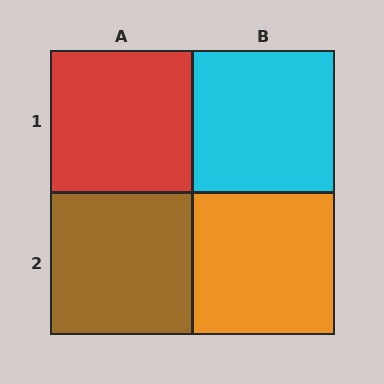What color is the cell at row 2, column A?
Brown.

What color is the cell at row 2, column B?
Orange.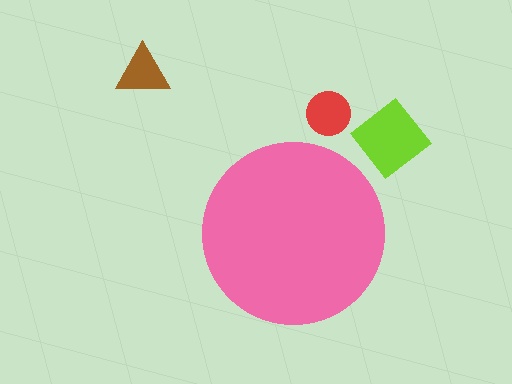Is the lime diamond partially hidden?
No, the lime diamond is fully visible.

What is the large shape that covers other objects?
A pink circle.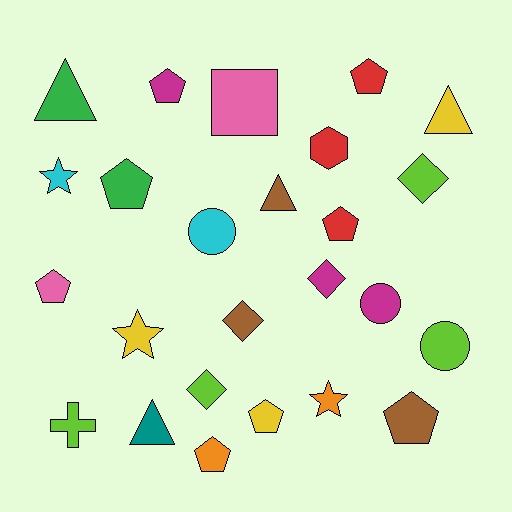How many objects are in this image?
There are 25 objects.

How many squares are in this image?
There is 1 square.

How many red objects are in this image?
There are 3 red objects.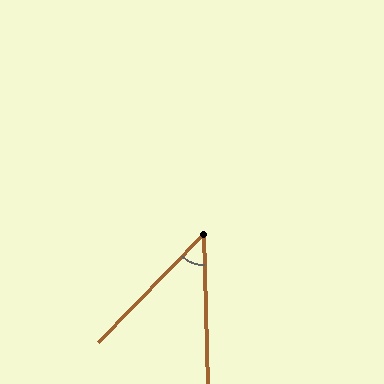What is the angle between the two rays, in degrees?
Approximately 46 degrees.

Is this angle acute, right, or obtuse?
It is acute.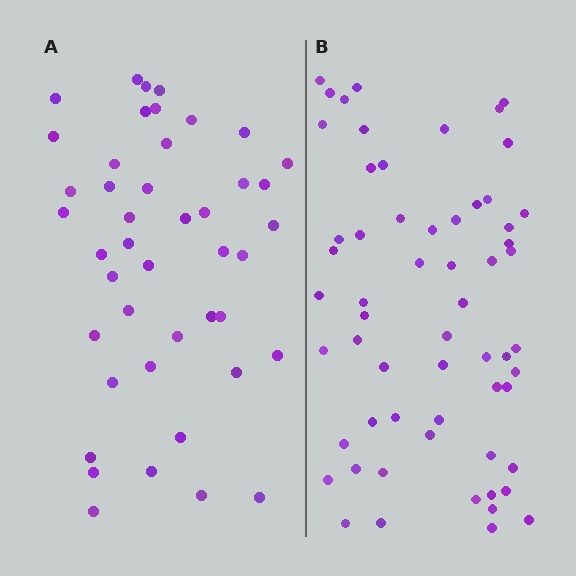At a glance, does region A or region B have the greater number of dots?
Region B (the right region) has more dots.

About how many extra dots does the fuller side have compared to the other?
Region B has approximately 15 more dots than region A.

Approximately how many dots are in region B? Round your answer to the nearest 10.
About 60 dots.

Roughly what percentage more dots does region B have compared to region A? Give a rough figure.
About 35% more.